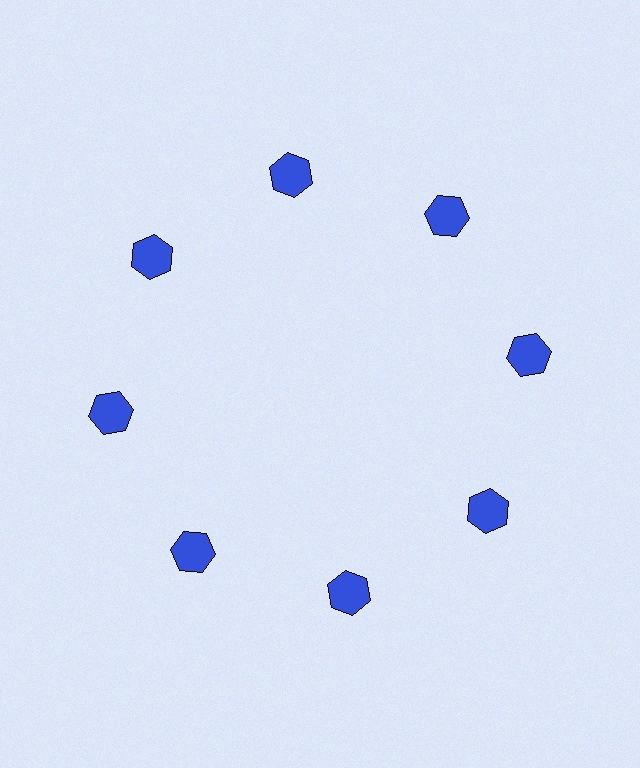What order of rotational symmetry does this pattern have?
This pattern has 8-fold rotational symmetry.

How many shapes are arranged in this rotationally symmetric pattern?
There are 8 shapes, arranged in 8 groups of 1.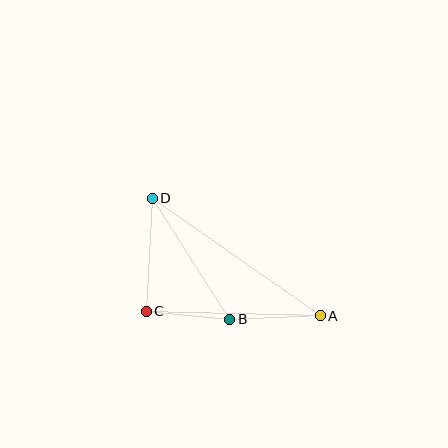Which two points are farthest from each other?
Points A and D are farthest from each other.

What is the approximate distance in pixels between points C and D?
The distance between C and D is approximately 113 pixels.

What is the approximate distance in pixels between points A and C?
The distance between A and C is approximately 174 pixels.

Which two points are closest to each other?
Points B and C are closest to each other.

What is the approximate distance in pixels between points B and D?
The distance between B and D is approximately 144 pixels.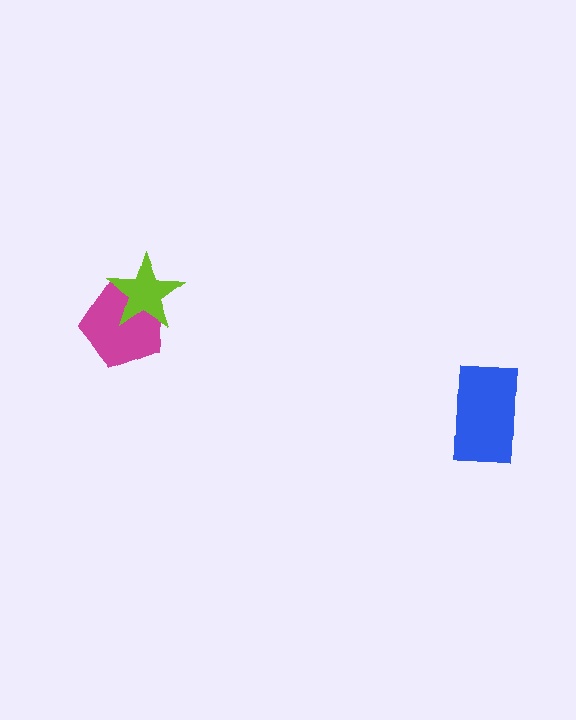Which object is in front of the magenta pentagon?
The lime star is in front of the magenta pentagon.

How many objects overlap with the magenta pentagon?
1 object overlaps with the magenta pentagon.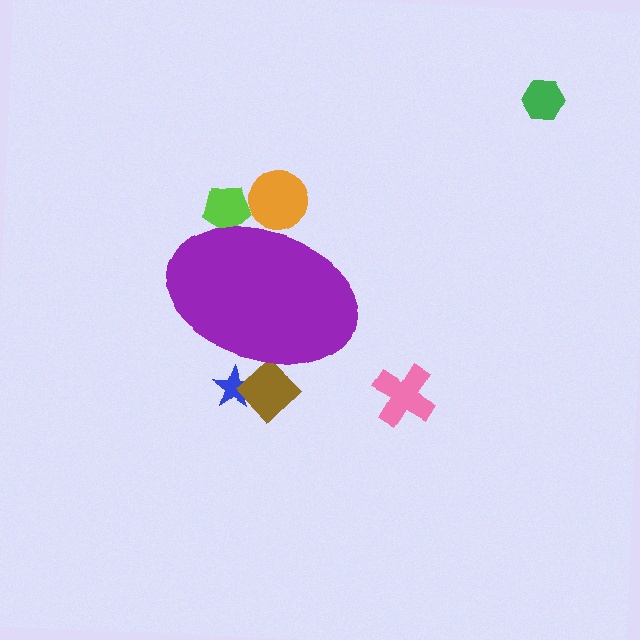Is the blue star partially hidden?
Yes, the blue star is partially hidden behind the purple ellipse.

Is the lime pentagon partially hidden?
Yes, the lime pentagon is partially hidden behind the purple ellipse.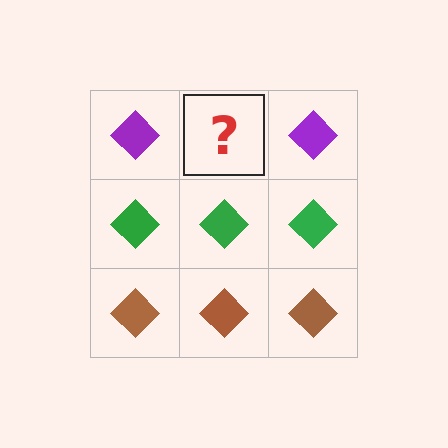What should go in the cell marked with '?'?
The missing cell should contain a purple diamond.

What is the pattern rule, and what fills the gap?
The rule is that each row has a consistent color. The gap should be filled with a purple diamond.